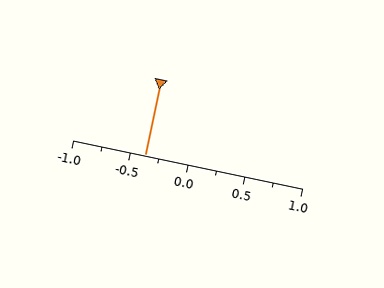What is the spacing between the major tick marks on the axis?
The major ticks are spaced 0.5 apart.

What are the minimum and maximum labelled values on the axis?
The axis runs from -1.0 to 1.0.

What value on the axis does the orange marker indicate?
The marker indicates approximately -0.38.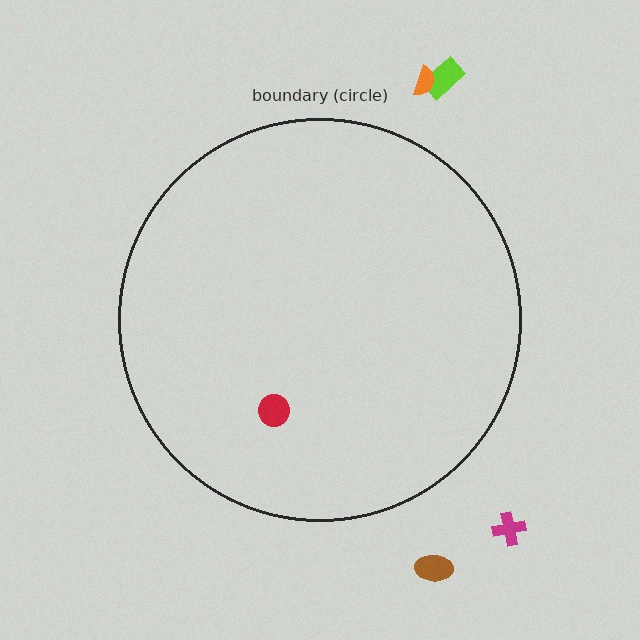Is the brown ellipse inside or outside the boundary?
Outside.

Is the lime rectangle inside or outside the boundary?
Outside.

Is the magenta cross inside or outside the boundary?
Outside.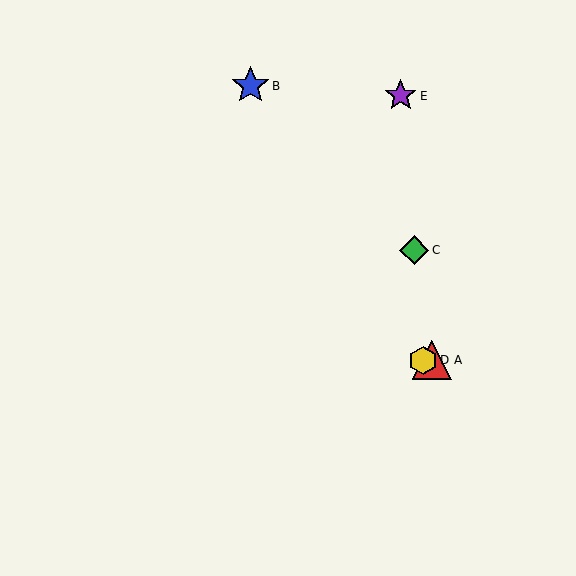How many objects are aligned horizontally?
2 objects (A, D) are aligned horizontally.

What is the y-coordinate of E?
Object E is at y≈96.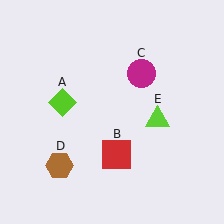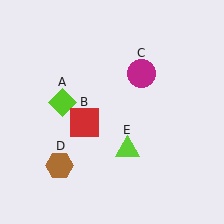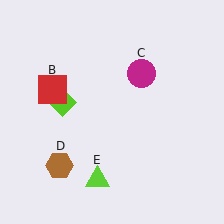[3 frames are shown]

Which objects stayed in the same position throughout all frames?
Lime diamond (object A) and magenta circle (object C) and brown hexagon (object D) remained stationary.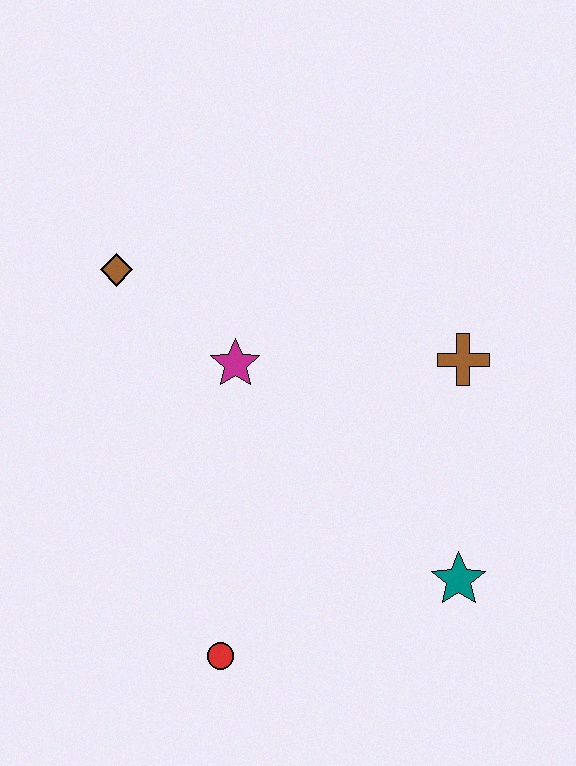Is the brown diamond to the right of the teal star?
No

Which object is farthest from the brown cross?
The red circle is farthest from the brown cross.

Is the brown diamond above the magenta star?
Yes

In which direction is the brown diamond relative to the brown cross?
The brown diamond is to the left of the brown cross.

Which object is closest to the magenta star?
The brown diamond is closest to the magenta star.